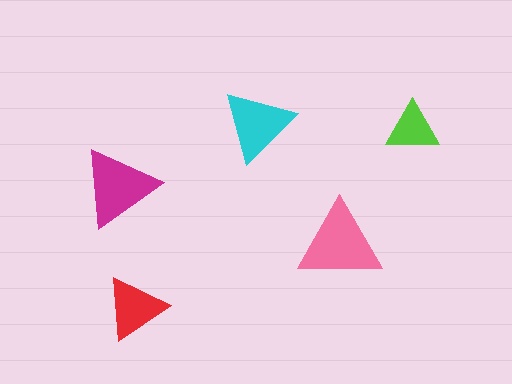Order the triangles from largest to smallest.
the pink one, the magenta one, the cyan one, the red one, the lime one.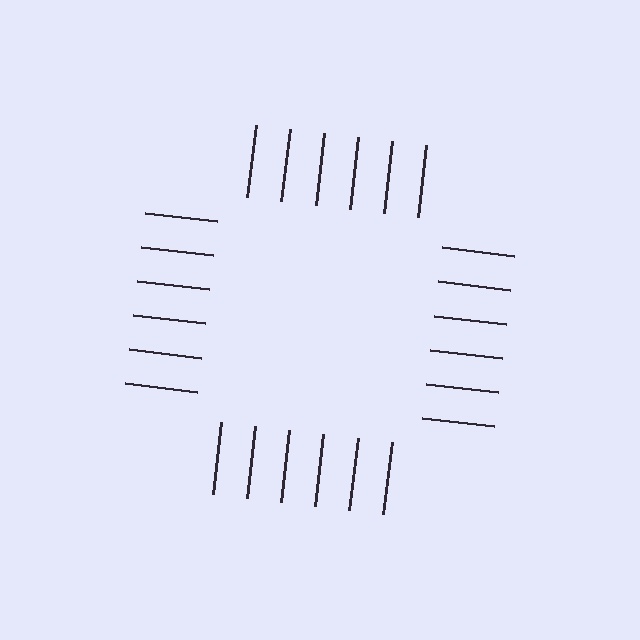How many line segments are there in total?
24 — 6 along each of the 4 edges.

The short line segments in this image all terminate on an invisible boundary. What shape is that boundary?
An illusory square — the line segments terminate on its edges but no continuous stroke is drawn.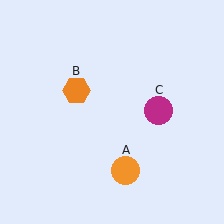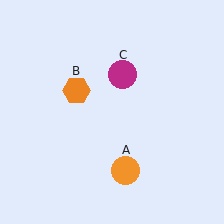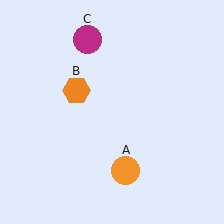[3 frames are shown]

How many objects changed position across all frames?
1 object changed position: magenta circle (object C).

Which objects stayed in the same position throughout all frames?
Orange circle (object A) and orange hexagon (object B) remained stationary.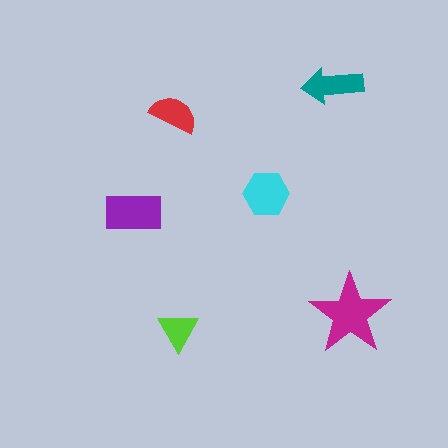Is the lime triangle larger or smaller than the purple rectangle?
Smaller.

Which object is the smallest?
The lime triangle.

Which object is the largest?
The magenta star.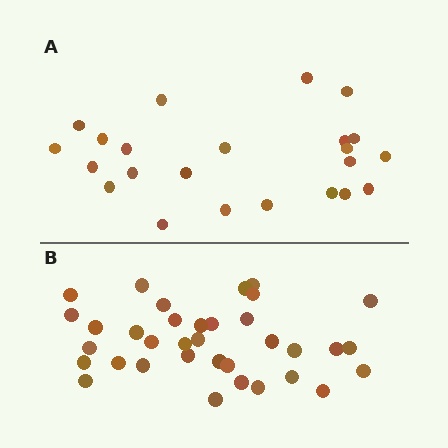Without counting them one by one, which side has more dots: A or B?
Region B (the bottom region) has more dots.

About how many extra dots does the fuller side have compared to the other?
Region B has roughly 12 or so more dots than region A.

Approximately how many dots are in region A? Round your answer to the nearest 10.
About 20 dots. (The exact count is 23, which rounds to 20.)